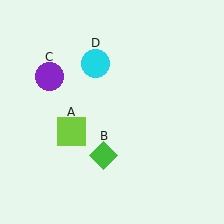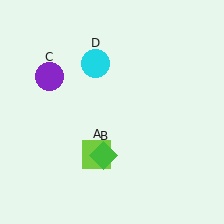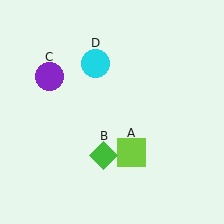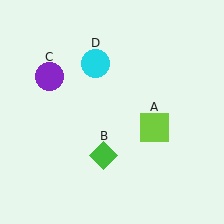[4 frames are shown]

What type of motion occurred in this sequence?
The lime square (object A) rotated counterclockwise around the center of the scene.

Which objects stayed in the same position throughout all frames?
Green diamond (object B) and purple circle (object C) and cyan circle (object D) remained stationary.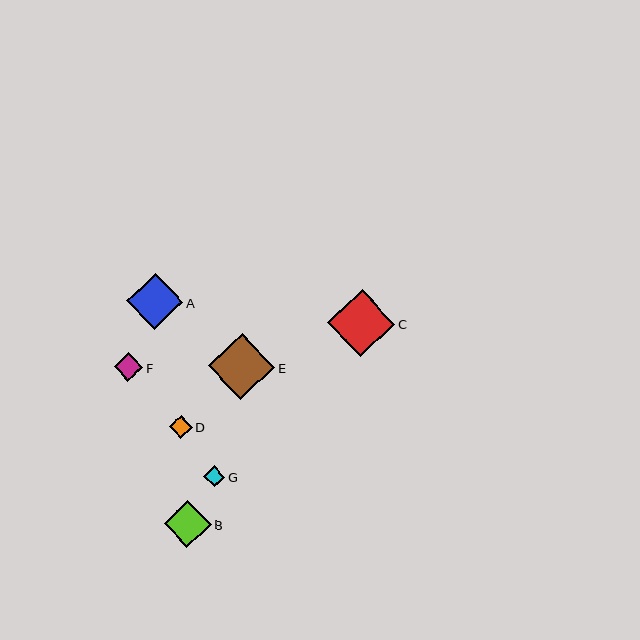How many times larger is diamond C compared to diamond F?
Diamond C is approximately 2.4 times the size of diamond F.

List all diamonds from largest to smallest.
From largest to smallest: C, E, A, B, F, D, G.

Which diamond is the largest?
Diamond C is the largest with a size of approximately 67 pixels.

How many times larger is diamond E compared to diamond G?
Diamond E is approximately 3.1 times the size of diamond G.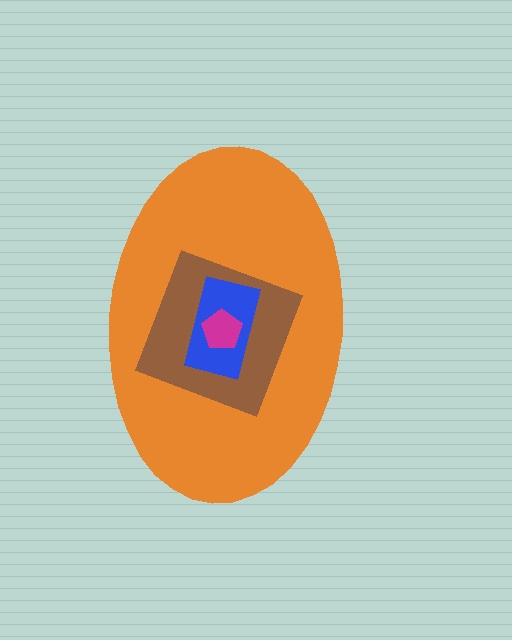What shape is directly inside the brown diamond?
The blue rectangle.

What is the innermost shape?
The magenta pentagon.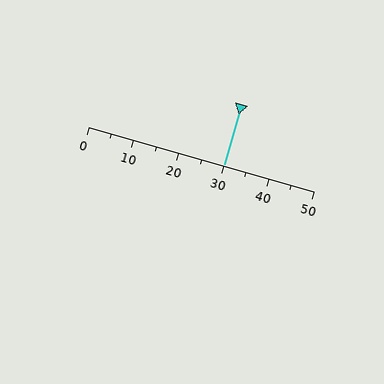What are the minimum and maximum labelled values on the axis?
The axis runs from 0 to 50.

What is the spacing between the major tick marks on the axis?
The major ticks are spaced 10 apart.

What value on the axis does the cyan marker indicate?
The marker indicates approximately 30.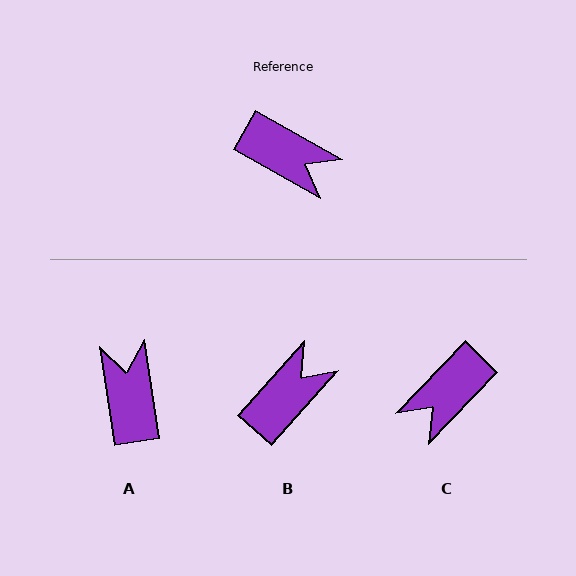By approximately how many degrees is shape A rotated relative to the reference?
Approximately 128 degrees counter-clockwise.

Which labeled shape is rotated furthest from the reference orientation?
A, about 128 degrees away.